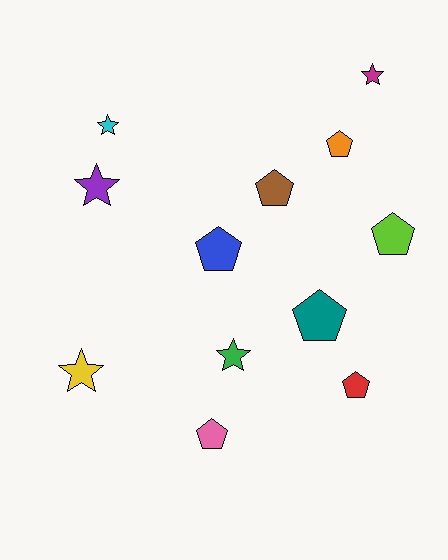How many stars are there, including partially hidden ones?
There are 5 stars.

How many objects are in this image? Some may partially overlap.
There are 12 objects.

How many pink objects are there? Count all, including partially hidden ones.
There is 1 pink object.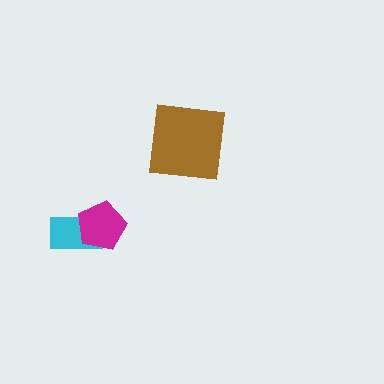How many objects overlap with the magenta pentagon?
1 object overlaps with the magenta pentagon.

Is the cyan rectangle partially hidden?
Yes, it is partially covered by another shape.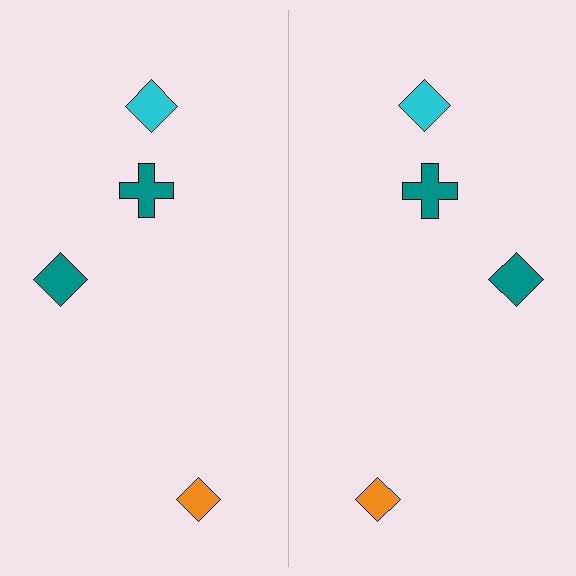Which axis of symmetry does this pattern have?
The pattern has a vertical axis of symmetry running through the center of the image.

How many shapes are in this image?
There are 8 shapes in this image.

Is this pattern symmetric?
Yes, this pattern has bilateral (reflection) symmetry.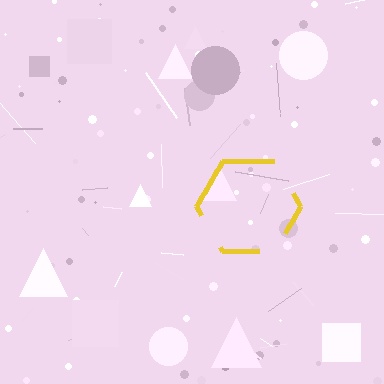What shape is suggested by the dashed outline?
The dashed outline suggests a hexagon.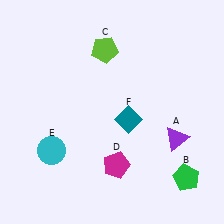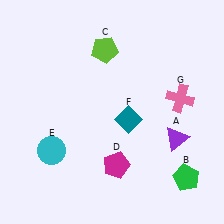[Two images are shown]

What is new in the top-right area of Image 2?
A pink cross (G) was added in the top-right area of Image 2.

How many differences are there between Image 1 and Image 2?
There is 1 difference between the two images.